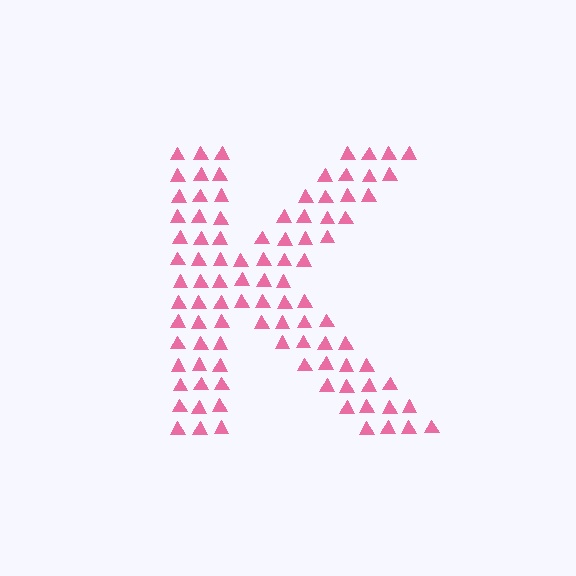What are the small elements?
The small elements are triangles.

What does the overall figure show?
The overall figure shows the letter K.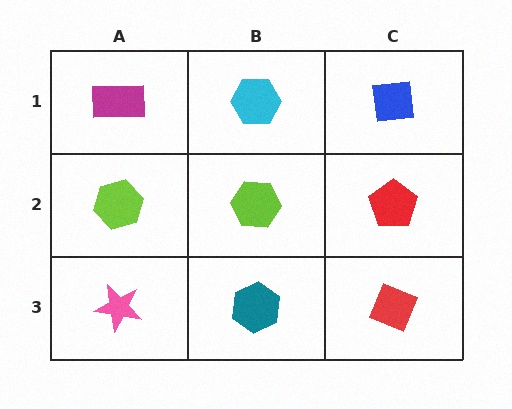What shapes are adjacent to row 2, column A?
A magenta rectangle (row 1, column A), a pink star (row 3, column A), a lime hexagon (row 2, column B).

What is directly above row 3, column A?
A lime hexagon.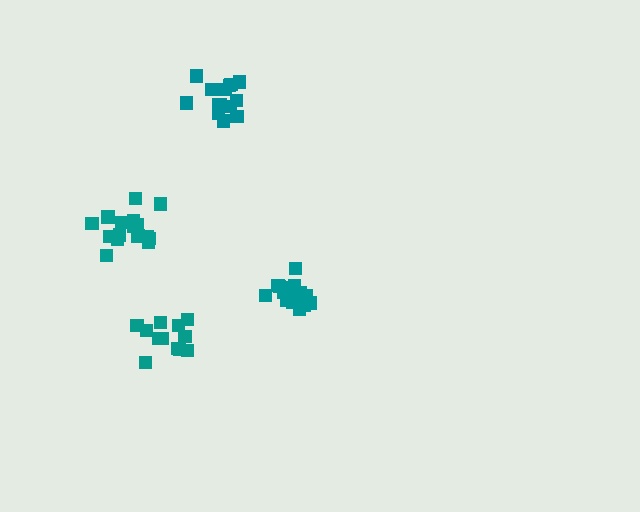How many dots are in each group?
Group 1: 15 dots, Group 2: 16 dots, Group 3: 12 dots, Group 4: 14 dots (57 total).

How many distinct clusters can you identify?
There are 4 distinct clusters.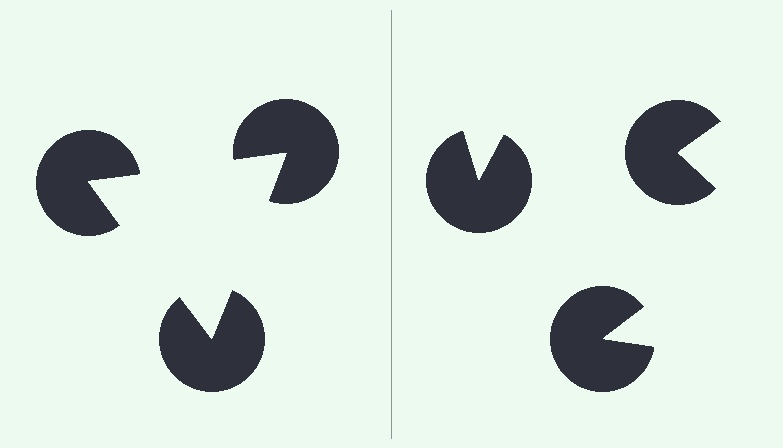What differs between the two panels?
The pac-man discs are positioned identically on both sides; only the wedge orientations differ. On the left they align to a triangle; on the right they are misaligned.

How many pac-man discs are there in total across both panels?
6 — 3 on each side.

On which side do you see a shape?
An illusory triangle appears on the left side. On the right side the wedge cuts are rotated, so no coherent shape forms.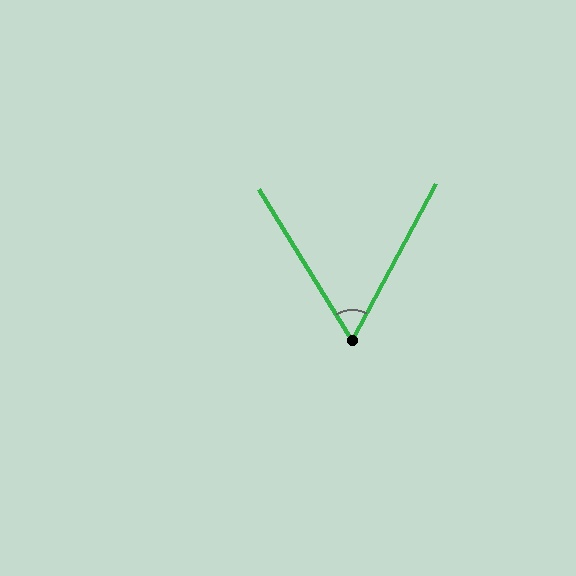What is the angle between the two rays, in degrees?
Approximately 60 degrees.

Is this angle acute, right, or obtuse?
It is acute.